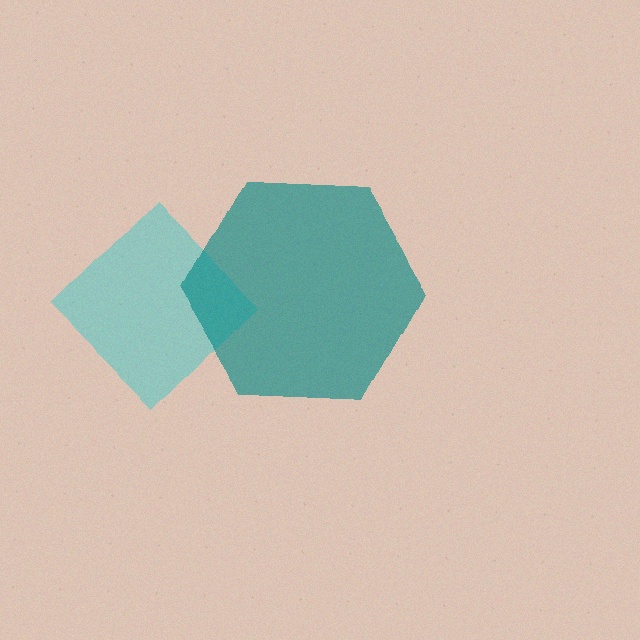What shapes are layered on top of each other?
The layered shapes are: a cyan diamond, a teal hexagon.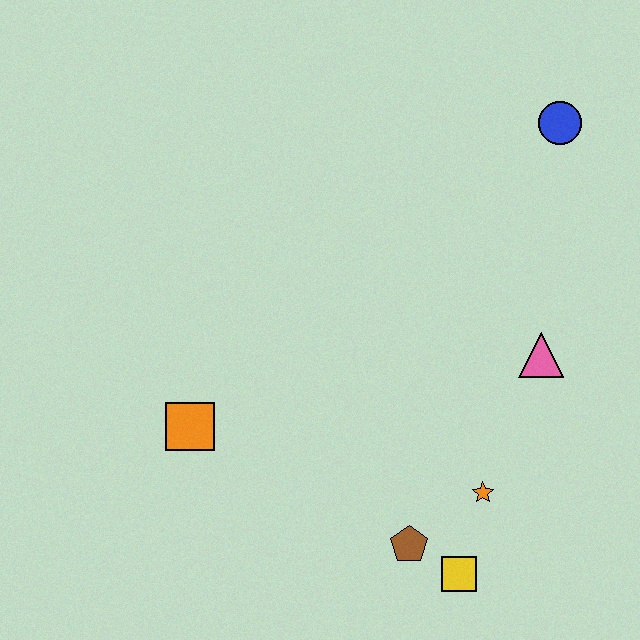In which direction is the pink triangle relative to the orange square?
The pink triangle is to the right of the orange square.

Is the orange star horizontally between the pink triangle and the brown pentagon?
Yes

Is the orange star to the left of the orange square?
No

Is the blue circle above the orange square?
Yes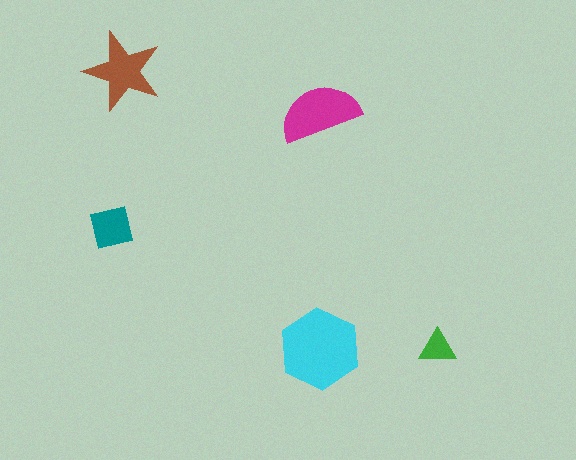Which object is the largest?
The cyan hexagon.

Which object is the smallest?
The green triangle.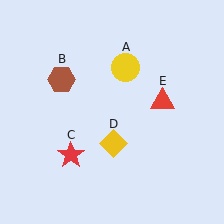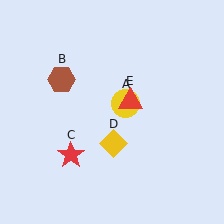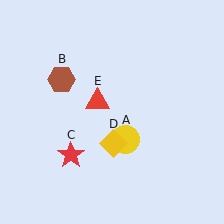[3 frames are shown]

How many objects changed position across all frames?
2 objects changed position: yellow circle (object A), red triangle (object E).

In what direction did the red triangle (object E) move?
The red triangle (object E) moved left.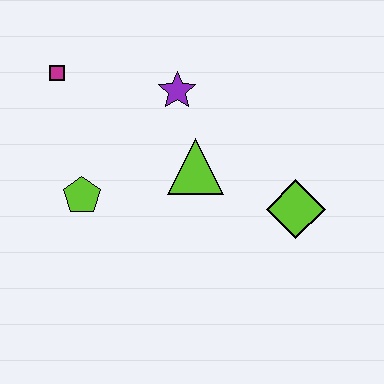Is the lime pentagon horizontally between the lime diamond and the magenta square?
Yes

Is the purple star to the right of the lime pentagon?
Yes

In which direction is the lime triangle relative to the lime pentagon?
The lime triangle is to the right of the lime pentagon.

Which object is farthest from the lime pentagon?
The lime diamond is farthest from the lime pentagon.